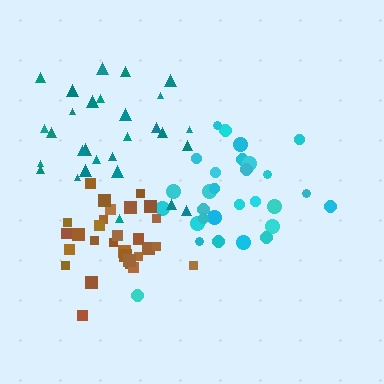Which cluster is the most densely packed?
Brown.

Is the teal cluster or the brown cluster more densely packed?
Brown.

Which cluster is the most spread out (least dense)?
Cyan.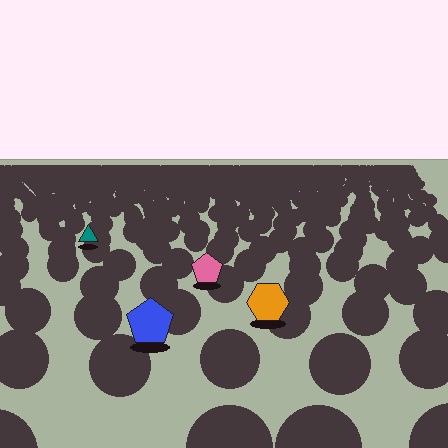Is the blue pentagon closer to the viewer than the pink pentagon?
Yes. The blue pentagon is closer — you can tell from the texture gradient: the ground texture is coarser near it.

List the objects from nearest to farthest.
From nearest to farthest: the blue pentagon, the orange hexagon, the pink pentagon, the teal triangle.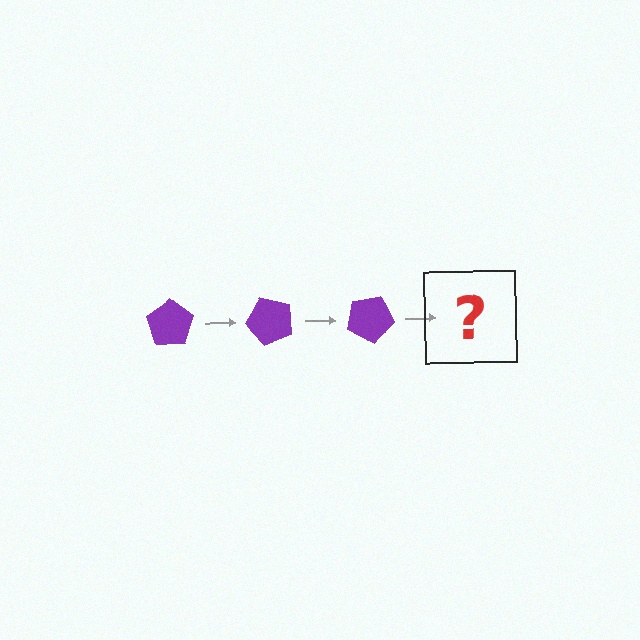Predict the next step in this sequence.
The next step is a purple pentagon rotated 150 degrees.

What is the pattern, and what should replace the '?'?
The pattern is that the pentagon rotates 50 degrees each step. The '?' should be a purple pentagon rotated 150 degrees.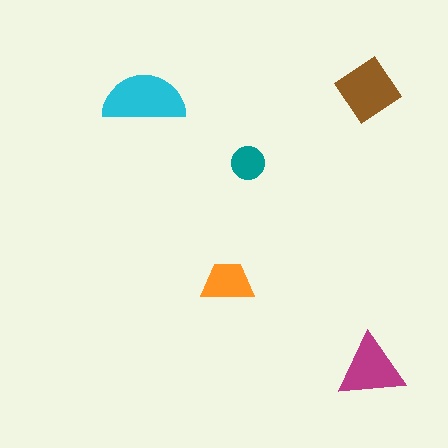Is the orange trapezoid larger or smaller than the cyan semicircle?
Smaller.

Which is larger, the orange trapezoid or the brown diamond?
The brown diamond.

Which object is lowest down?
The magenta triangle is bottommost.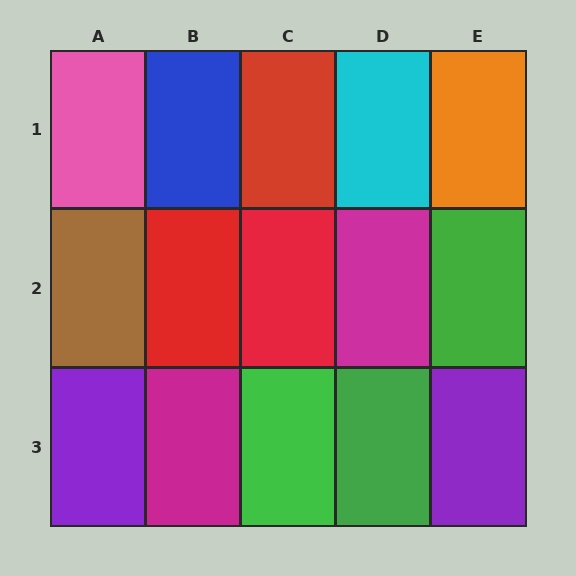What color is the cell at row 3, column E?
Purple.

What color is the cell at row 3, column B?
Magenta.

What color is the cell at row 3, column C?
Green.